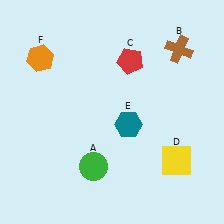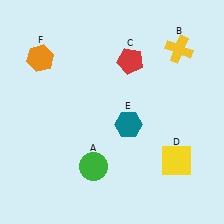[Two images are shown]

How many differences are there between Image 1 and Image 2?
There is 1 difference between the two images.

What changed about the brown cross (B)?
In Image 1, B is brown. In Image 2, it changed to yellow.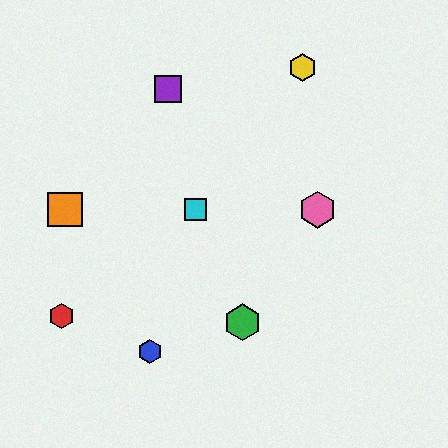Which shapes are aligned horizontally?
The orange square, the cyan square, the pink hexagon are aligned horizontally.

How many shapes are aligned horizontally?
3 shapes (the orange square, the cyan square, the pink hexagon) are aligned horizontally.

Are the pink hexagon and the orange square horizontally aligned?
Yes, both are at y≈210.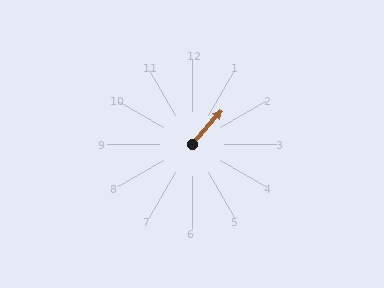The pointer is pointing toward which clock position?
Roughly 1 o'clock.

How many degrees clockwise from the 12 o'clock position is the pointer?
Approximately 41 degrees.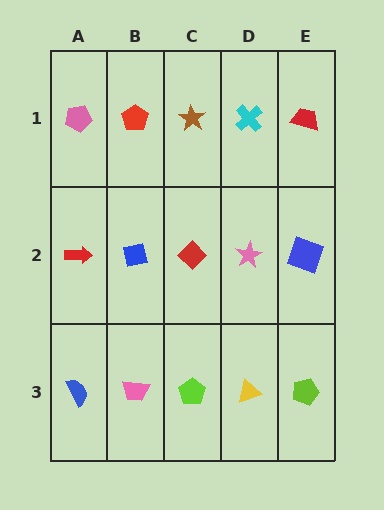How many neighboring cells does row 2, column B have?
4.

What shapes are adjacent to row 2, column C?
A brown star (row 1, column C), a lime pentagon (row 3, column C), a blue square (row 2, column B), a pink star (row 2, column D).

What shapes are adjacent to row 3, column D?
A pink star (row 2, column D), a lime pentagon (row 3, column C), a lime pentagon (row 3, column E).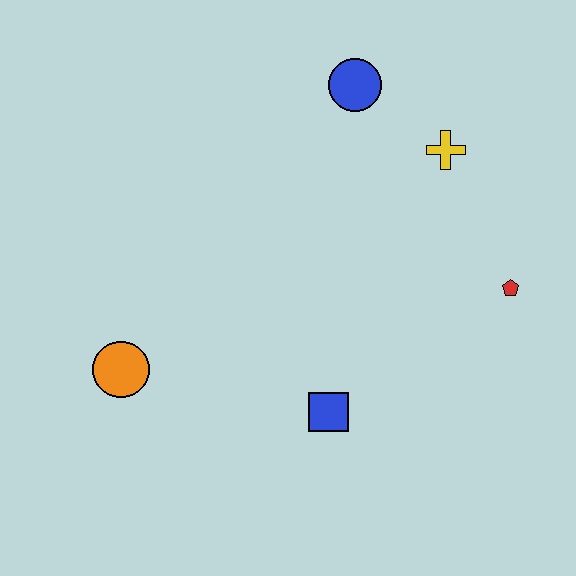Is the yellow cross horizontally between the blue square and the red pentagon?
Yes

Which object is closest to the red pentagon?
The yellow cross is closest to the red pentagon.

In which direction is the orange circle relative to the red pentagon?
The orange circle is to the left of the red pentagon.